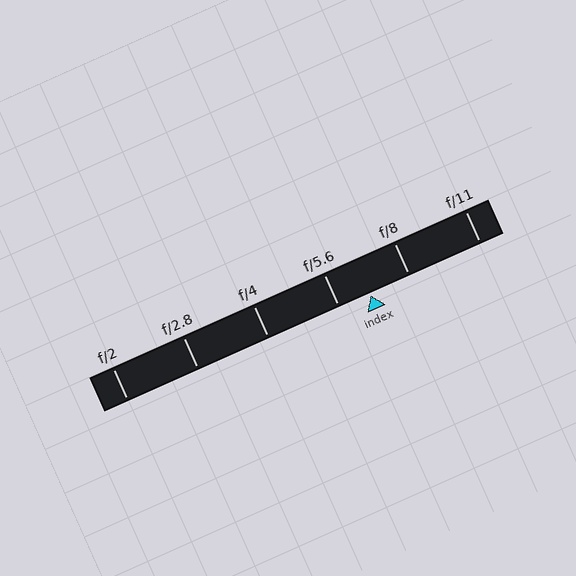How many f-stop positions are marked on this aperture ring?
There are 6 f-stop positions marked.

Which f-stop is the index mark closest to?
The index mark is closest to f/5.6.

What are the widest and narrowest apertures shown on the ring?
The widest aperture shown is f/2 and the narrowest is f/11.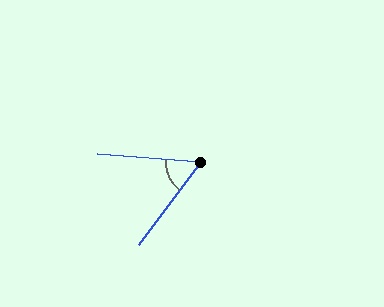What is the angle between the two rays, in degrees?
Approximately 58 degrees.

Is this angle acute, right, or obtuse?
It is acute.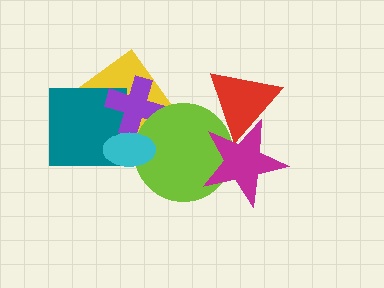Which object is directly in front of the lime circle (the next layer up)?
The cyan ellipse is directly in front of the lime circle.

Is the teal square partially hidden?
Yes, it is partially covered by another shape.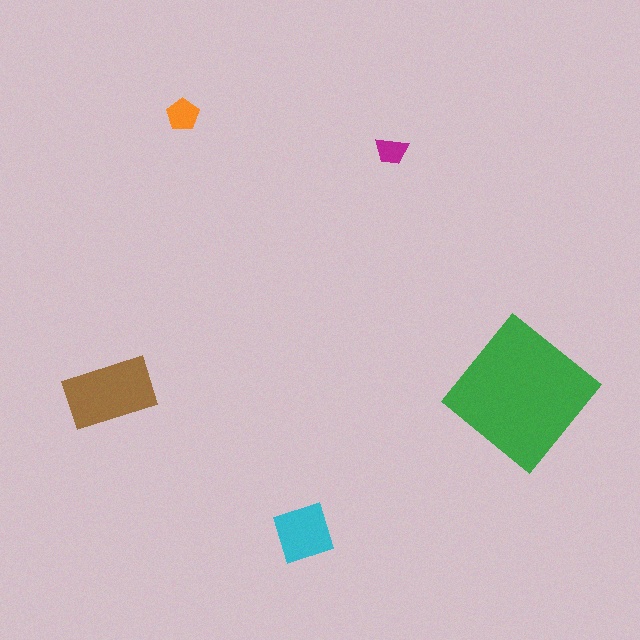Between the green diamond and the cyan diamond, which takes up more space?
The green diamond.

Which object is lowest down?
The cyan diamond is bottommost.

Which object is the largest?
The green diamond.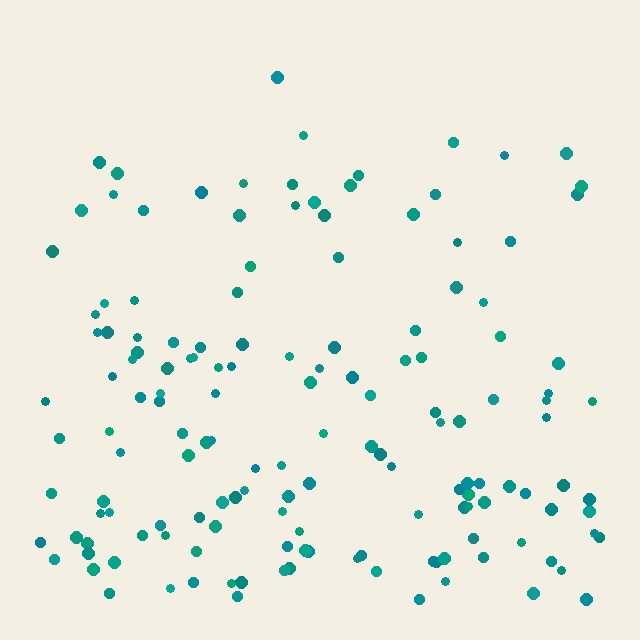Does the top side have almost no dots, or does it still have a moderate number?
Still a moderate number, just noticeably fewer than the bottom.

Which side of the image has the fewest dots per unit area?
The top.